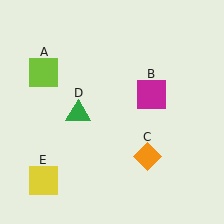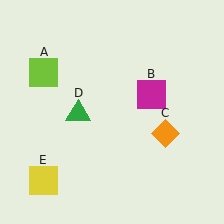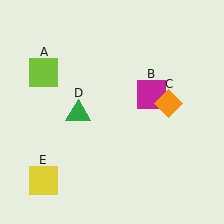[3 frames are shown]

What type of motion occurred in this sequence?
The orange diamond (object C) rotated counterclockwise around the center of the scene.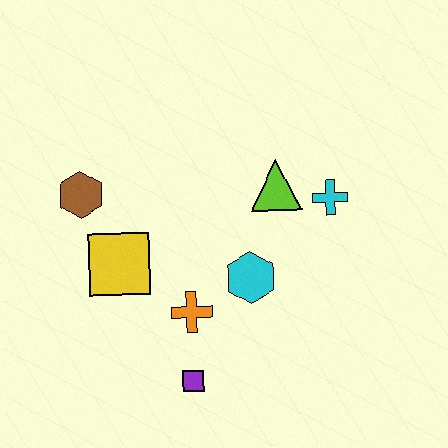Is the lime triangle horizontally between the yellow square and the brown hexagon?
No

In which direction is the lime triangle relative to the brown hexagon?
The lime triangle is to the right of the brown hexagon.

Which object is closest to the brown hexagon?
The yellow square is closest to the brown hexagon.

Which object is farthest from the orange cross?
The cyan cross is farthest from the orange cross.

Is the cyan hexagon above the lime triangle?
No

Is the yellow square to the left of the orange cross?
Yes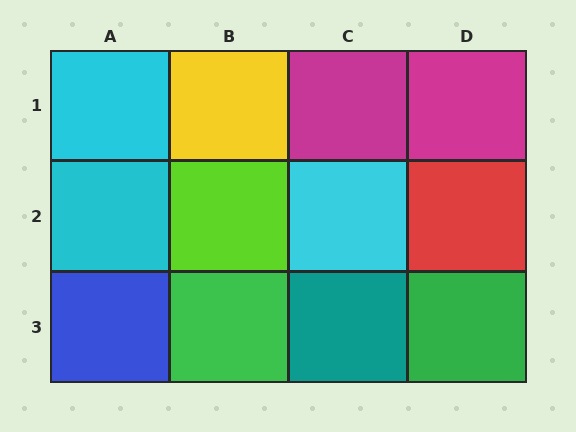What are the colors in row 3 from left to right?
Blue, green, teal, green.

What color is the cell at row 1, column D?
Magenta.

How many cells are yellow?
1 cell is yellow.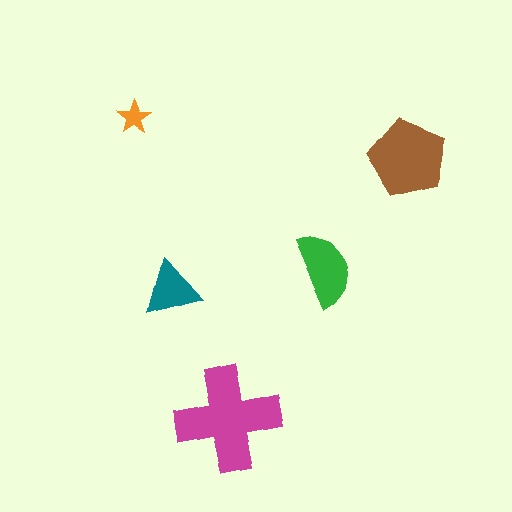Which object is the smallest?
The orange star.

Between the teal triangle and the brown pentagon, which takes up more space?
The brown pentagon.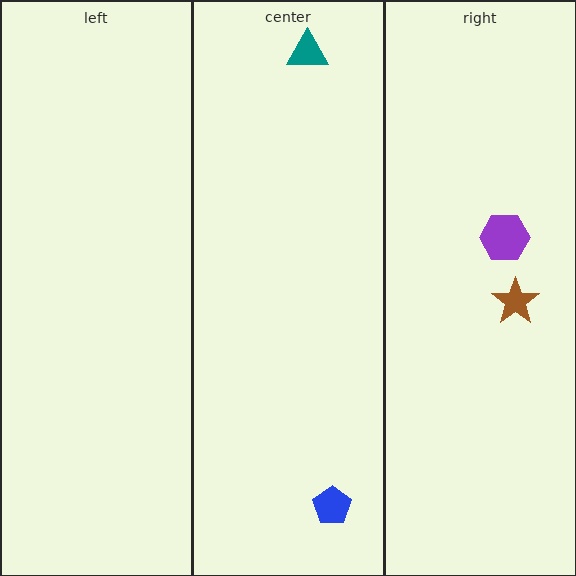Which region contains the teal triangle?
The center region.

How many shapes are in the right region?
2.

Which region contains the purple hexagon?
The right region.